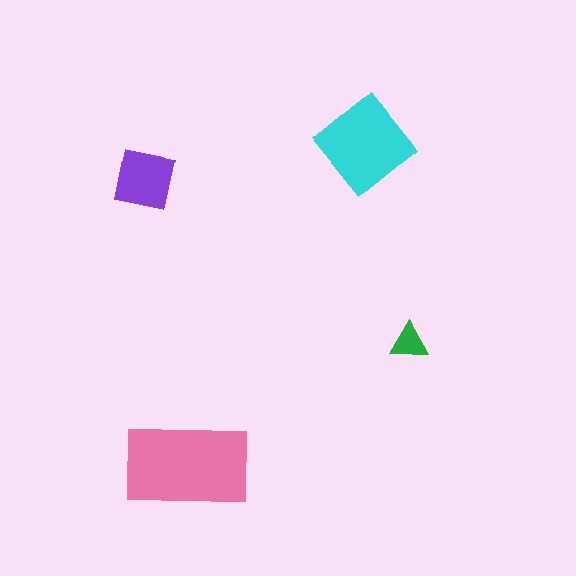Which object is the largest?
The pink rectangle.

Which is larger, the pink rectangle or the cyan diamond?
The pink rectangle.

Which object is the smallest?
The green triangle.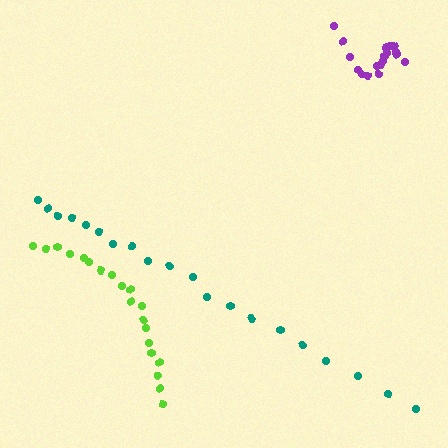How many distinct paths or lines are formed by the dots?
There are 3 distinct paths.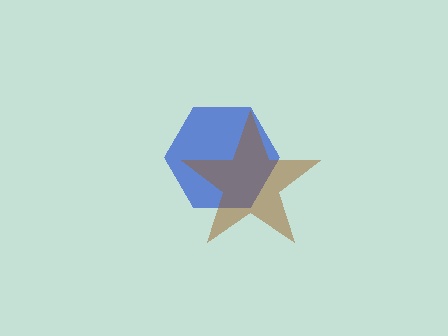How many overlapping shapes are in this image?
There are 2 overlapping shapes in the image.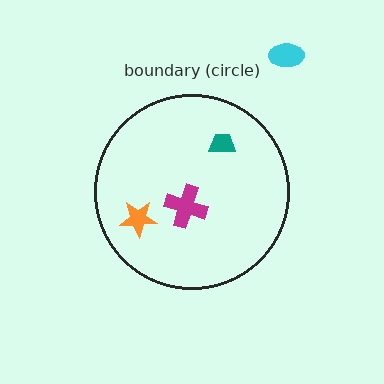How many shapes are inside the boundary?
3 inside, 1 outside.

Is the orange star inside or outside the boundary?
Inside.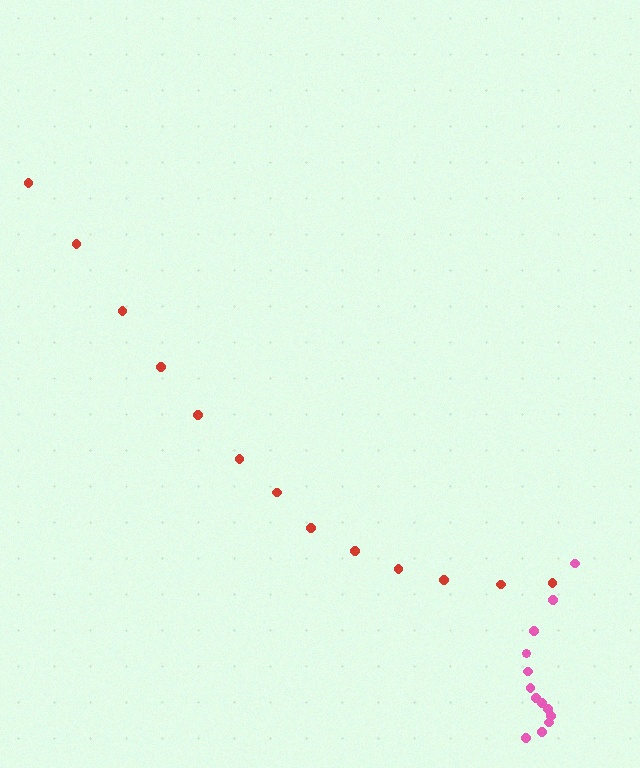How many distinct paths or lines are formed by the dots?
There are 2 distinct paths.